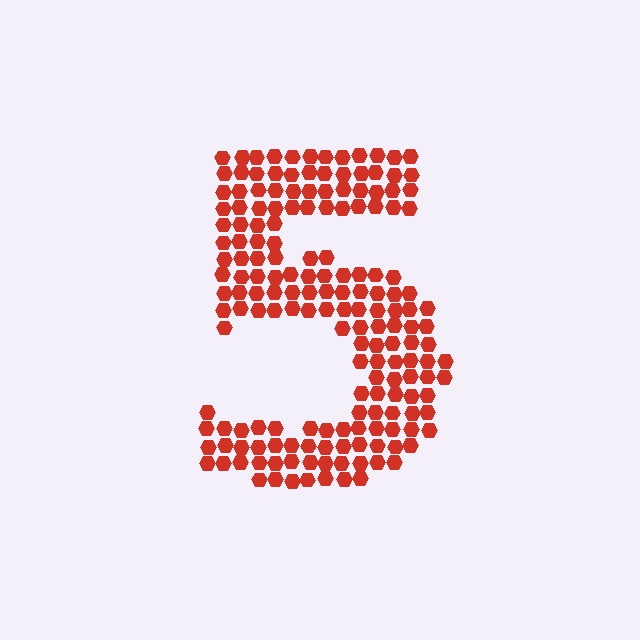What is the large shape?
The large shape is the digit 5.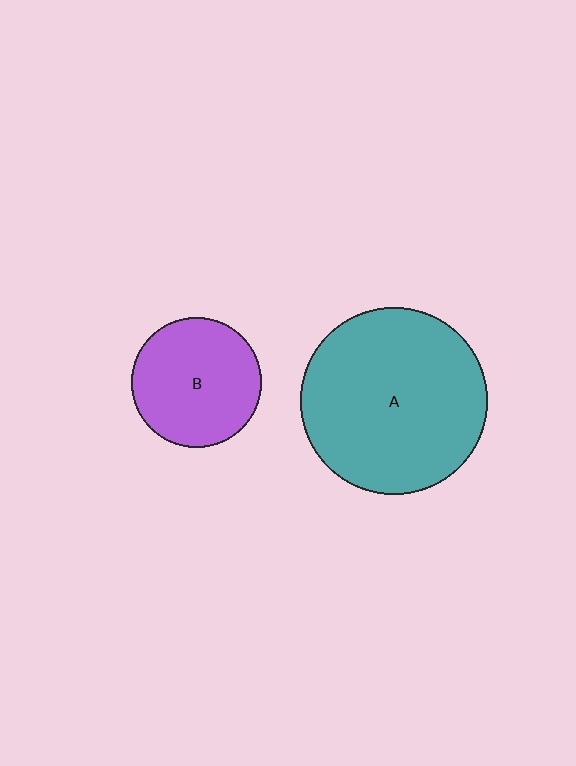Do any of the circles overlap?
No, none of the circles overlap.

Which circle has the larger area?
Circle A (teal).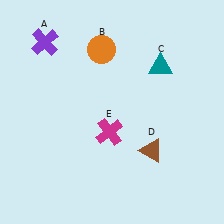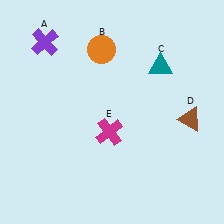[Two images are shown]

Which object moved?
The brown triangle (D) moved right.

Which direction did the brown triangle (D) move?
The brown triangle (D) moved right.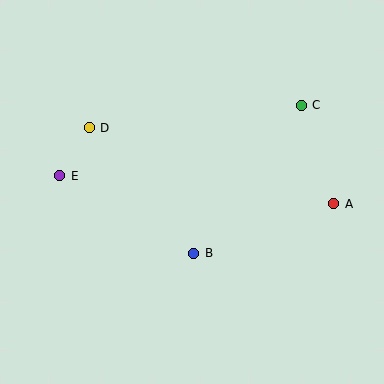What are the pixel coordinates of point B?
Point B is at (194, 253).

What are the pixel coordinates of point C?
Point C is at (301, 105).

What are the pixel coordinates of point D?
Point D is at (89, 128).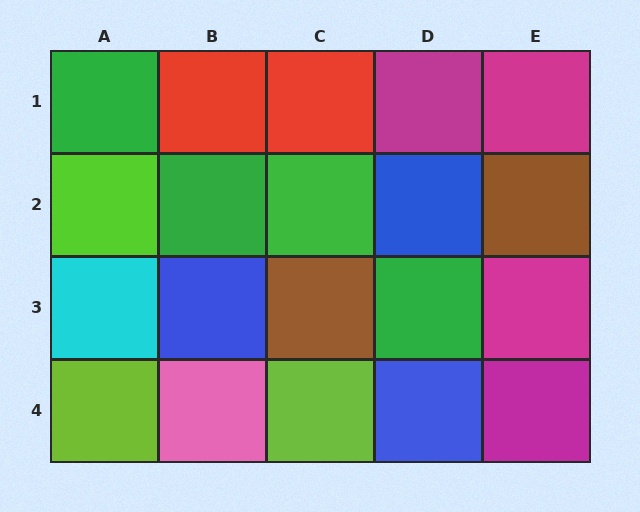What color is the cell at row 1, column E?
Magenta.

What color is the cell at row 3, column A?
Cyan.